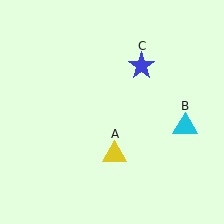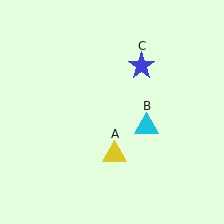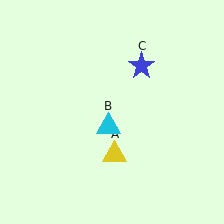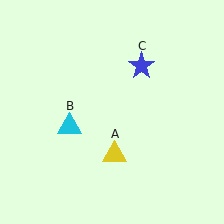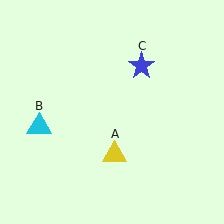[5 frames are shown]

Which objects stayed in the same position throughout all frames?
Yellow triangle (object A) and blue star (object C) remained stationary.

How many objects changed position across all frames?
1 object changed position: cyan triangle (object B).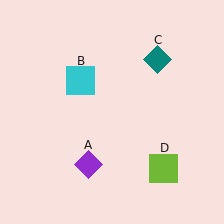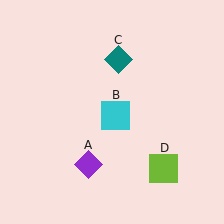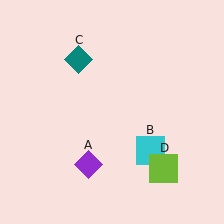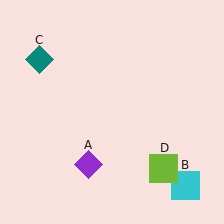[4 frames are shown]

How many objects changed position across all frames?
2 objects changed position: cyan square (object B), teal diamond (object C).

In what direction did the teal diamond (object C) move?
The teal diamond (object C) moved left.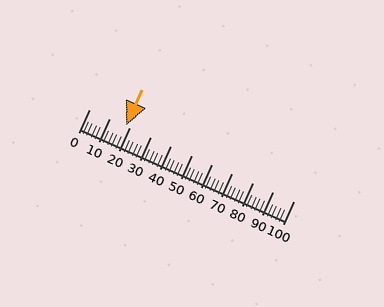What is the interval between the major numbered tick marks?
The major tick marks are spaced 10 units apart.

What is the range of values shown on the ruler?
The ruler shows values from 0 to 100.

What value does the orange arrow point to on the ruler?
The orange arrow points to approximately 18.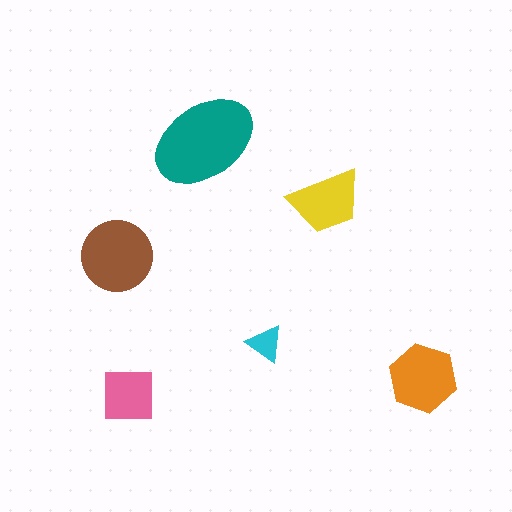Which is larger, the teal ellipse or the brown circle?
The teal ellipse.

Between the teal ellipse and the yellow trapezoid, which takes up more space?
The teal ellipse.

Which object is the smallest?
The cyan triangle.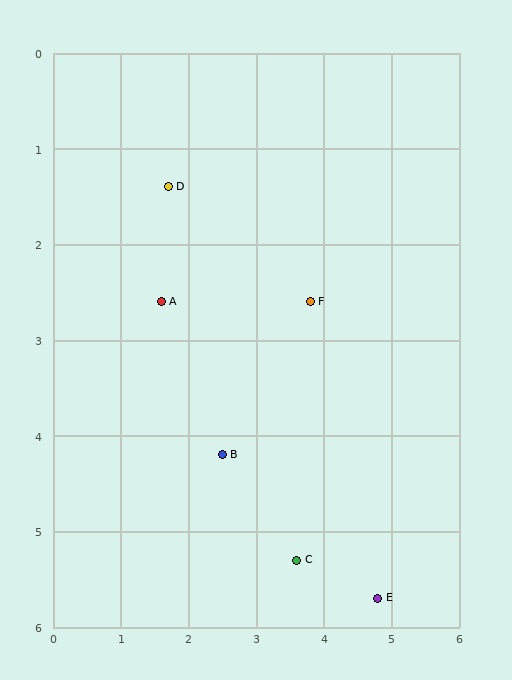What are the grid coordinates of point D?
Point D is at approximately (1.7, 1.4).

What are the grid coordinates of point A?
Point A is at approximately (1.6, 2.6).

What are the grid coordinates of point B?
Point B is at approximately (2.5, 4.2).